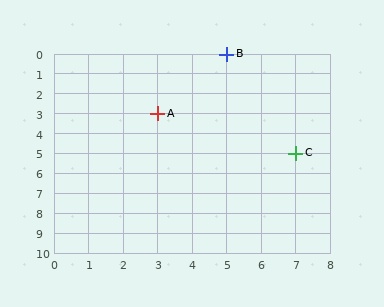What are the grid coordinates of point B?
Point B is at grid coordinates (5, 0).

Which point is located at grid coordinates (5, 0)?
Point B is at (5, 0).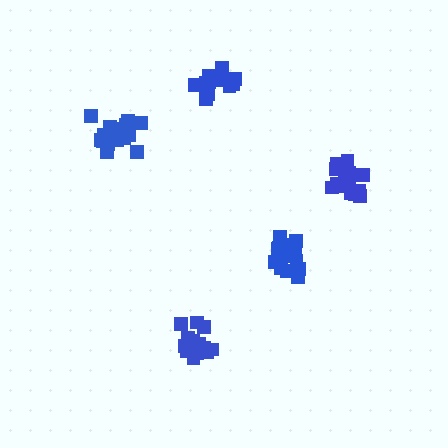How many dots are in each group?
Group 1: 18 dots, Group 2: 18 dots, Group 3: 18 dots, Group 4: 18 dots, Group 5: 18 dots (90 total).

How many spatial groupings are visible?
There are 5 spatial groupings.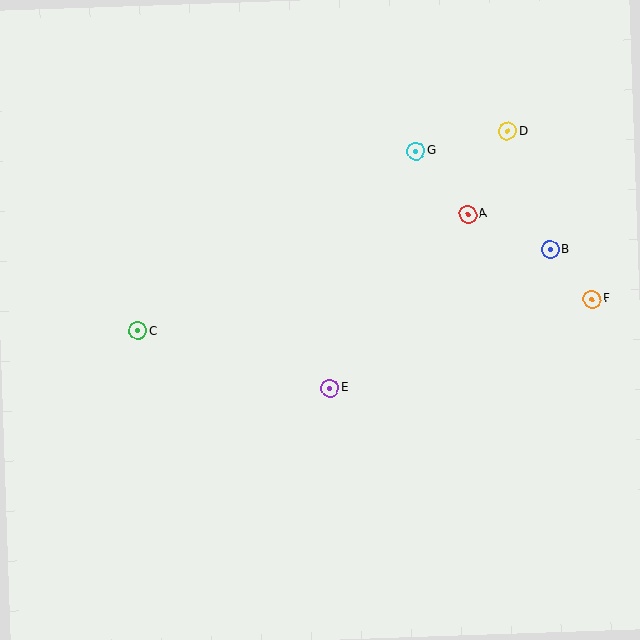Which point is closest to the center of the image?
Point E at (330, 388) is closest to the center.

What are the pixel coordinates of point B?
Point B is at (550, 250).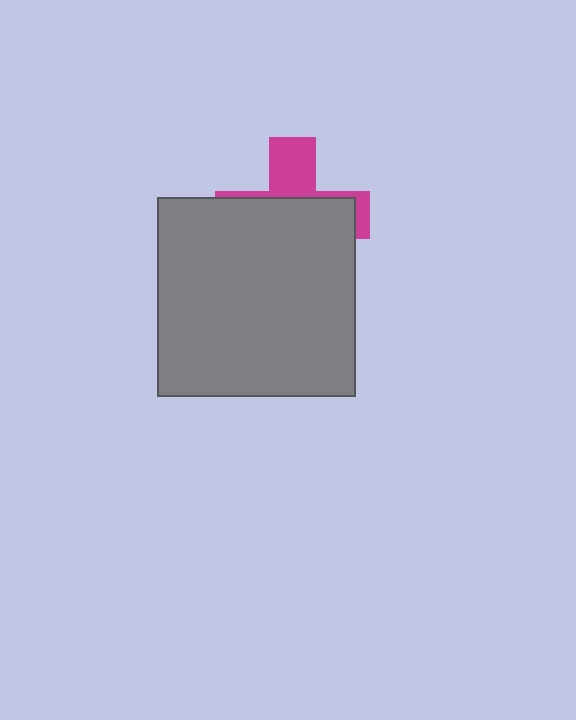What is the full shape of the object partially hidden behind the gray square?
The partially hidden object is a magenta cross.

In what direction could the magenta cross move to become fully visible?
The magenta cross could move up. That would shift it out from behind the gray square entirely.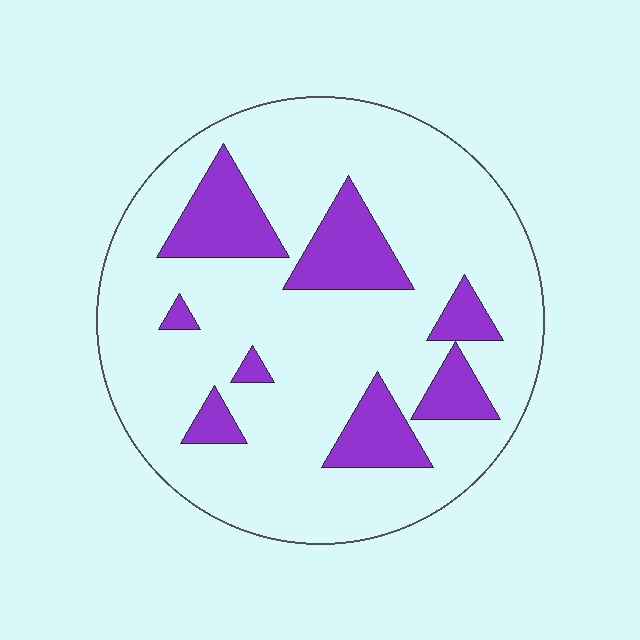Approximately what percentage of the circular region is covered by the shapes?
Approximately 20%.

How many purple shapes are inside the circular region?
8.